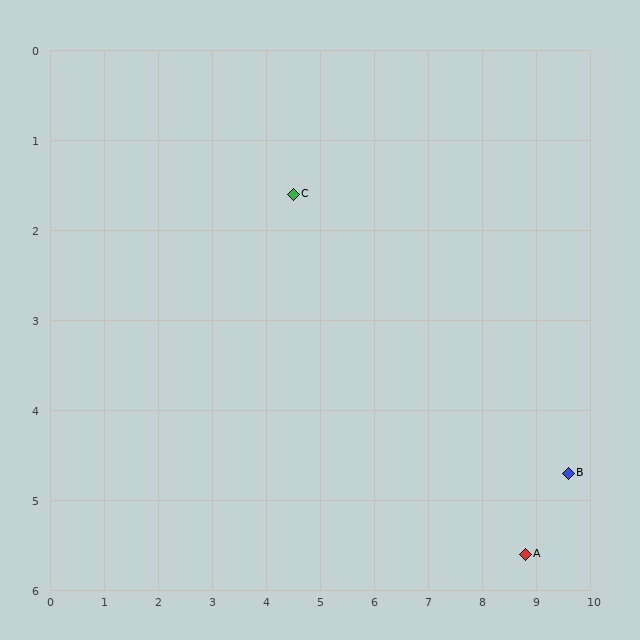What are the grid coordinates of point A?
Point A is at approximately (8.8, 5.6).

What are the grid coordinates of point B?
Point B is at approximately (9.6, 4.7).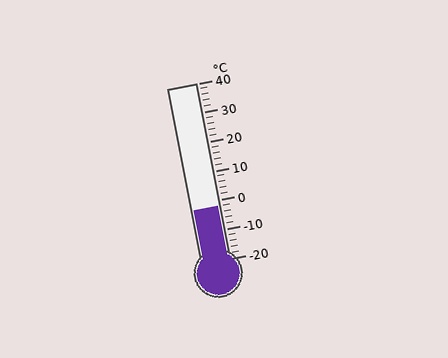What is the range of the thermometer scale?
The thermometer scale ranges from -20°C to 40°C.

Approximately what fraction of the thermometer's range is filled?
The thermometer is filled to approximately 30% of its range.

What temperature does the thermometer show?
The thermometer shows approximately -2°C.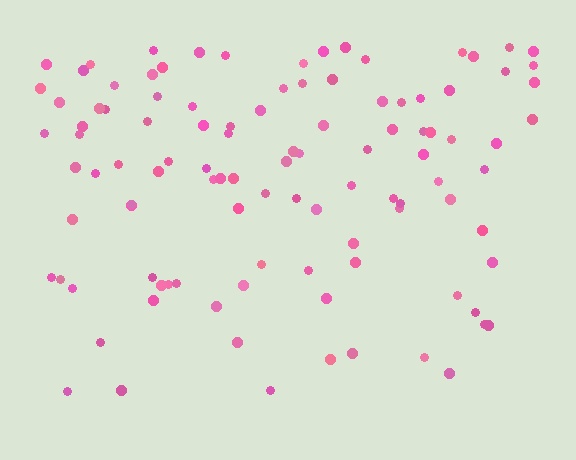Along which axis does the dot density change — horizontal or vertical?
Vertical.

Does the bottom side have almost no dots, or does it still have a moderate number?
Still a moderate number, just noticeably fewer than the top.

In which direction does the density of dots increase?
From bottom to top, with the top side densest.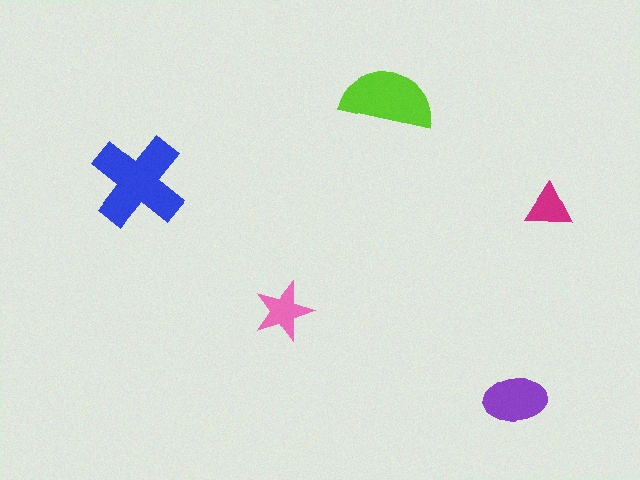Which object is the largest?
The blue cross.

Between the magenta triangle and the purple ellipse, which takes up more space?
The purple ellipse.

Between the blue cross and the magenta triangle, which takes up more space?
The blue cross.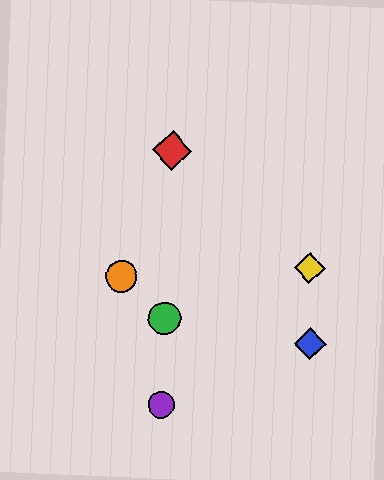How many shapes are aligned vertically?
3 shapes (the red diamond, the green circle, the purple circle) are aligned vertically.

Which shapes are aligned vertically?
The red diamond, the green circle, the purple circle are aligned vertically.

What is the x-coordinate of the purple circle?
The purple circle is at x≈161.